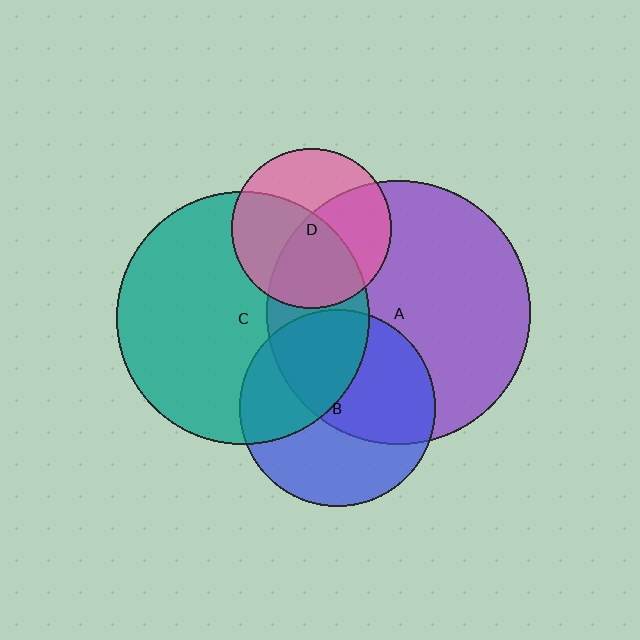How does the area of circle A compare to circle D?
Approximately 2.7 times.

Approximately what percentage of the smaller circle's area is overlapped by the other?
Approximately 55%.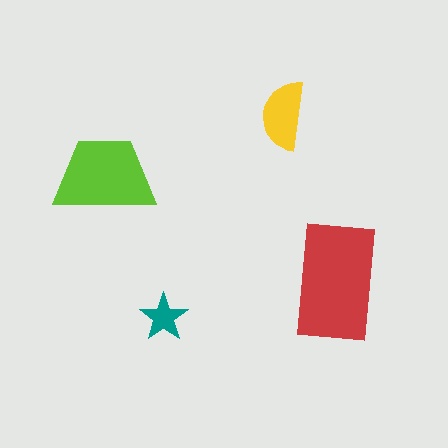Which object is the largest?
The red rectangle.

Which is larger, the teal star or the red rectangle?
The red rectangle.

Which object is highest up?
The yellow semicircle is topmost.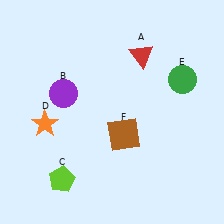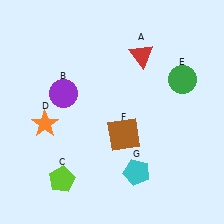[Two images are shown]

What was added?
A cyan pentagon (G) was added in Image 2.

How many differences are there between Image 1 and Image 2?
There is 1 difference between the two images.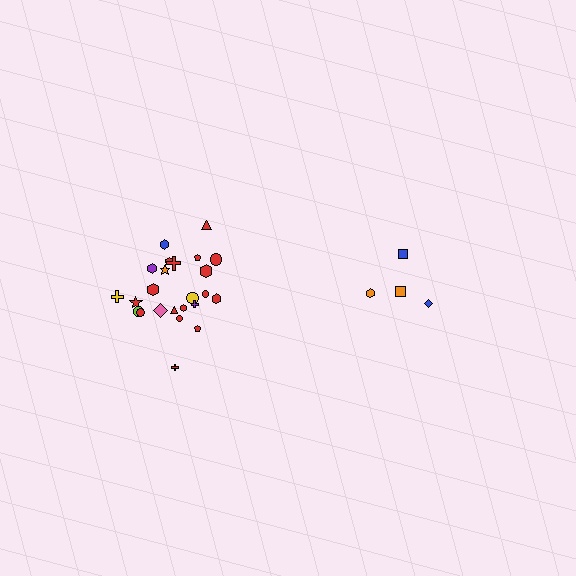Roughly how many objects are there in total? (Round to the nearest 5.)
Roughly 30 objects in total.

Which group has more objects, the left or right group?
The left group.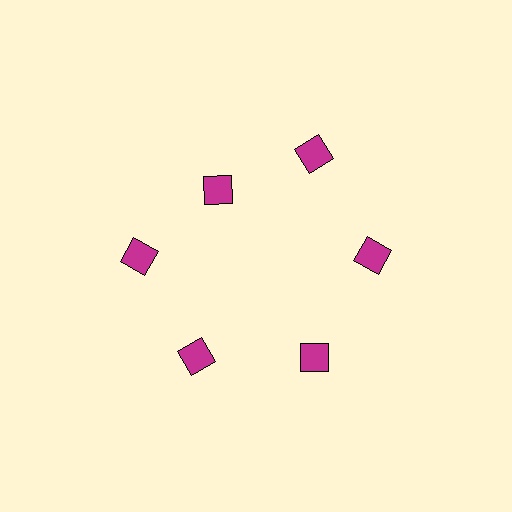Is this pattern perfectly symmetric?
No. The 6 magenta diamonds are arranged in a ring, but one element near the 11 o'clock position is pulled inward toward the center, breaking the 6-fold rotational symmetry.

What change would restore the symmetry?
The symmetry would be restored by moving it outward, back onto the ring so that all 6 diamonds sit at equal angles and equal distance from the center.